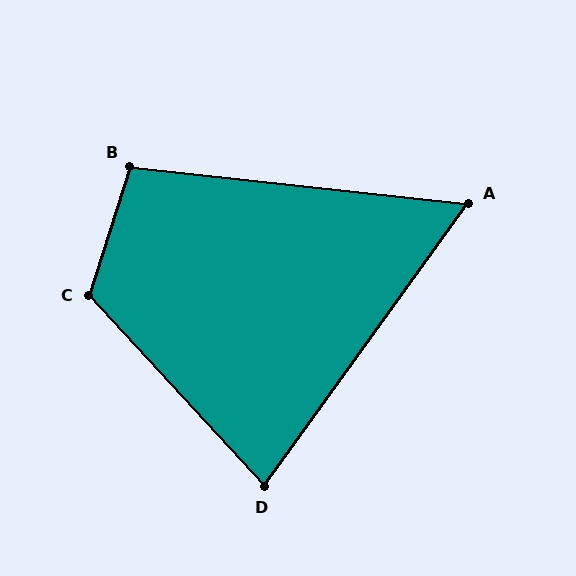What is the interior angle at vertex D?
Approximately 78 degrees (acute).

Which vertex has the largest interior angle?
C, at approximately 120 degrees.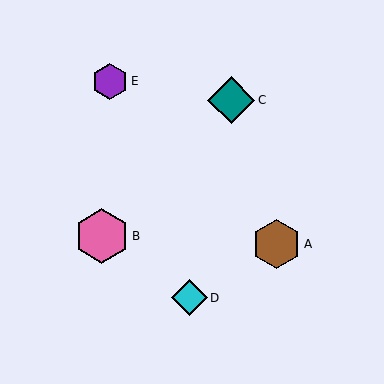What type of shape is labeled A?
Shape A is a brown hexagon.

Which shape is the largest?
The pink hexagon (labeled B) is the largest.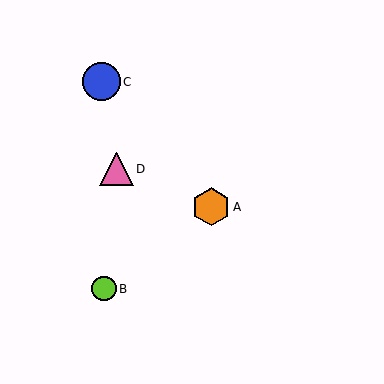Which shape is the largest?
The blue circle (labeled C) is the largest.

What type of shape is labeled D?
Shape D is a pink triangle.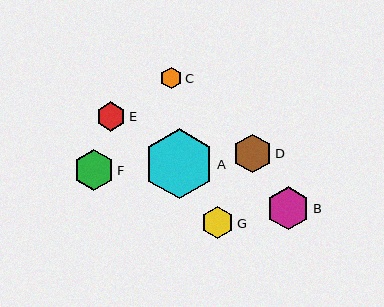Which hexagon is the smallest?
Hexagon C is the smallest with a size of approximately 21 pixels.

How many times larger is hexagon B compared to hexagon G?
Hexagon B is approximately 1.3 times the size of hexagon G.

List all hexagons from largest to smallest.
From largest to smallest: A, B, F, D, G, E, C.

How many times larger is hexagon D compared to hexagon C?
Hexagon D is approximately 1.8 times the size of hexagon C.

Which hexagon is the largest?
Hexagon A is the largest with a size of approximately 70 pixels.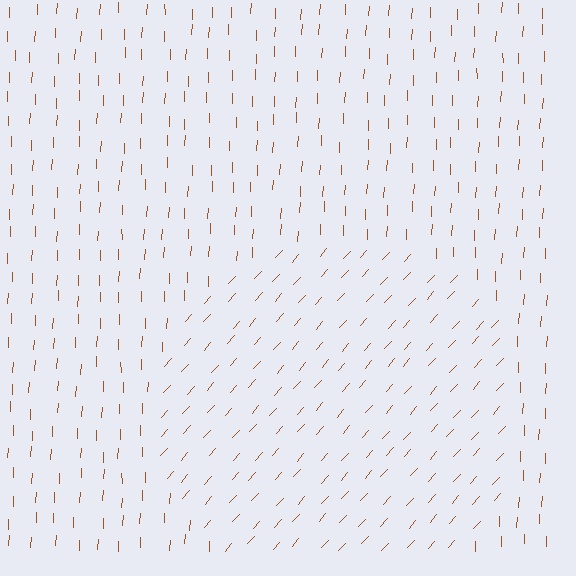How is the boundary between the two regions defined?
The boundary is defined purely by a change in line orientation (approximately 40 degrees difference). All lines are the same color and thickness.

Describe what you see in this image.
The image is filled with small brown line segments. A circle region in the image has lines oriented differently from the surrounding lines, creating a visible texture boundary.